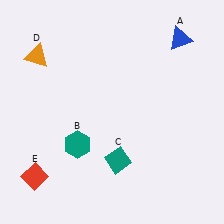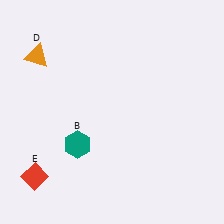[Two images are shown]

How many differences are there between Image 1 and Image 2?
There are 2 differences between the two images.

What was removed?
The teal diamond (C), the blue triangle (A) were removed in Image 2.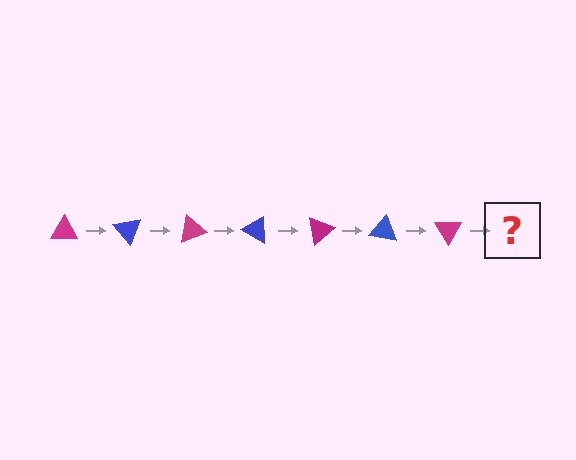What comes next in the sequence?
The next element should be a blue triangle, rotated 350 degrees from the start.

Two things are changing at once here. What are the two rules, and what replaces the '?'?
The two rules are that it rotates 50 degrees each step and the color cycles through magenta and blue. The '?' should be a blue triangle, rotated 350 degrees from the start.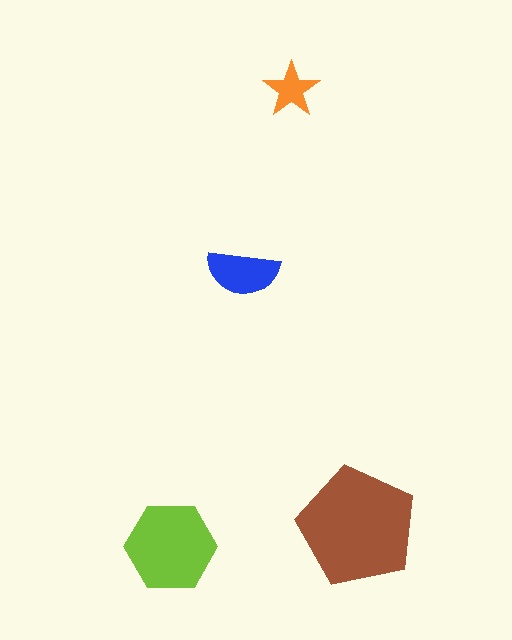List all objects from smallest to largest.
The orange star, the blue semicircle, the lime hexagon, the brown pentagon.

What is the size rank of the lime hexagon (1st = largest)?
2nd.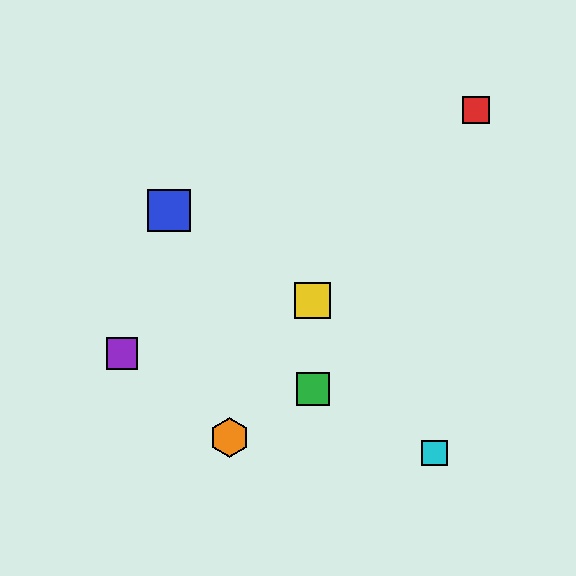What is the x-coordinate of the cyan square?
The cyan square is at x≈435.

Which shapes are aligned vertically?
The green square, the yellow square are aligned vertically.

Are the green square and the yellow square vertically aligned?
Yes, both are at x≈313.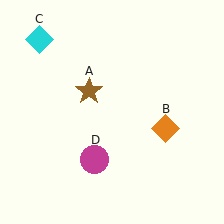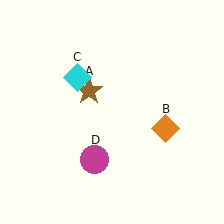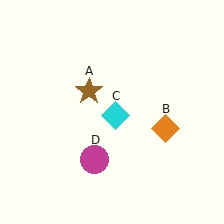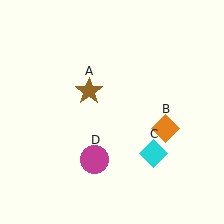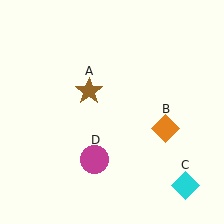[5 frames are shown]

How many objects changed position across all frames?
1 object changed position: cyan diamond (object C).